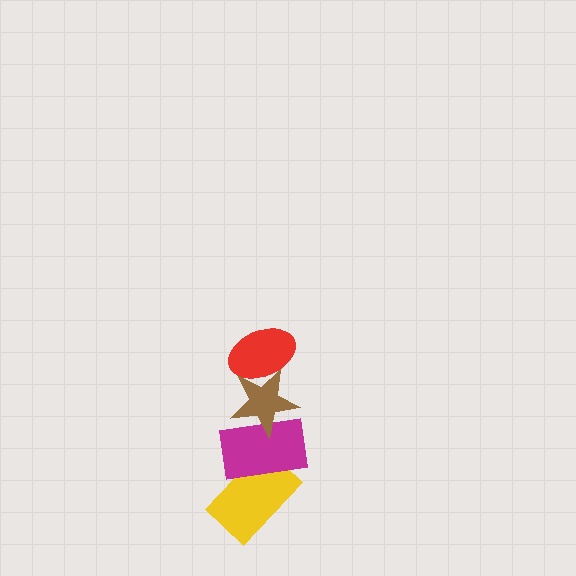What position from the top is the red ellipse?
The red ellipse is 1st from the top.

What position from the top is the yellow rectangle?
The yellow rectangle is 4th from the top.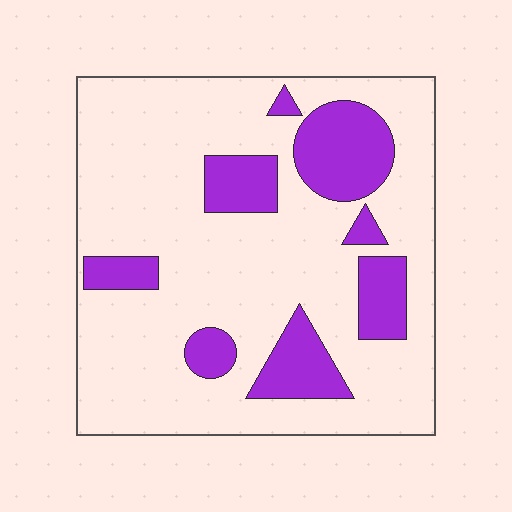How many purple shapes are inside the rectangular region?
8.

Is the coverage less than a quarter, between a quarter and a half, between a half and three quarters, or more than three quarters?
Less than a quarter.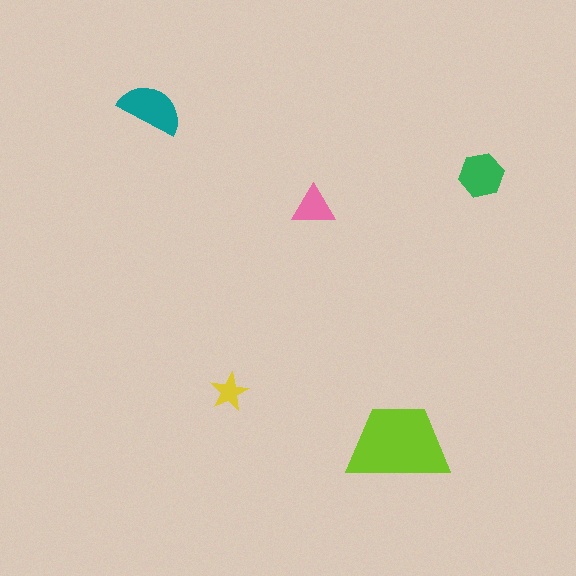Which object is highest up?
The teal semicircle is topmost.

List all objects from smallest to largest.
The yellow star, the pink triangle, the green hexagon, the teal semicircle, the lime trapezoid.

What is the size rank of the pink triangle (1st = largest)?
4th.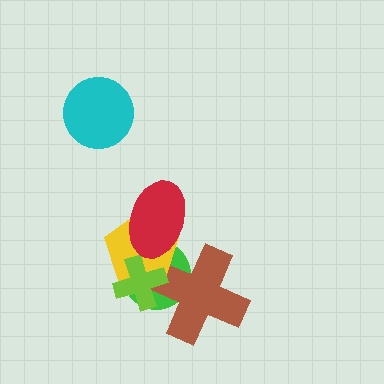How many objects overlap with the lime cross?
3 objects overlap with the lime cross.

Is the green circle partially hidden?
Yes, it is partially covered by another shape.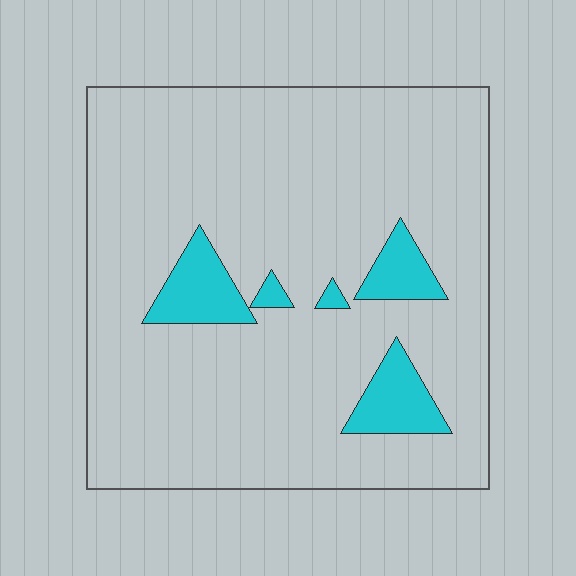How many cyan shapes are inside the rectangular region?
5.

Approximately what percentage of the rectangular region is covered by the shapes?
Approximately 10%.